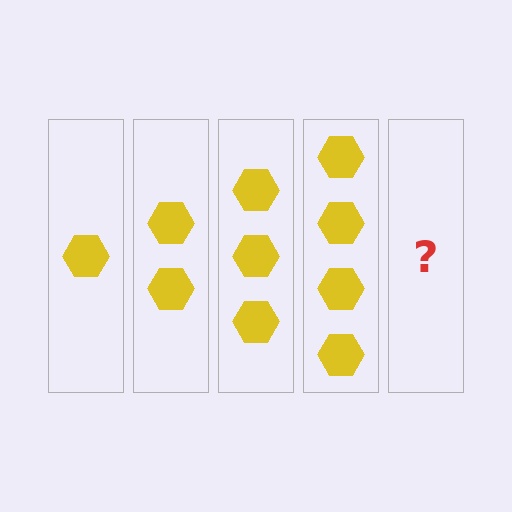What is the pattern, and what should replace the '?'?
The pattern is that each step adds one more hexagon. The '?' should be 5 hexagons.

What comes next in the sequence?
The next element should be 5 hexagons.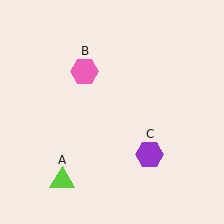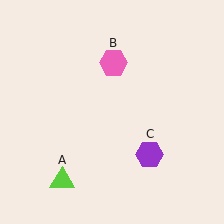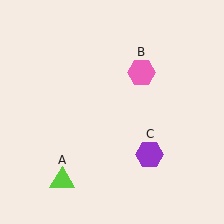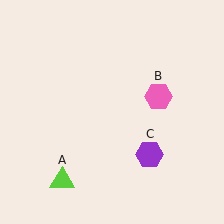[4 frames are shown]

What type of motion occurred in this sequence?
The pink hexagon (object B) rotated clockwise around the center of the scene.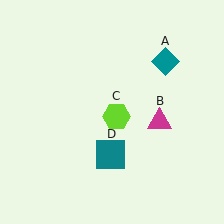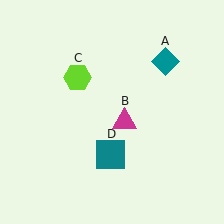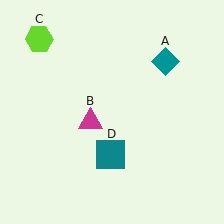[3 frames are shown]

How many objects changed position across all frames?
2 objects changed position: magenta triangle (object B), lime hexagon (object C).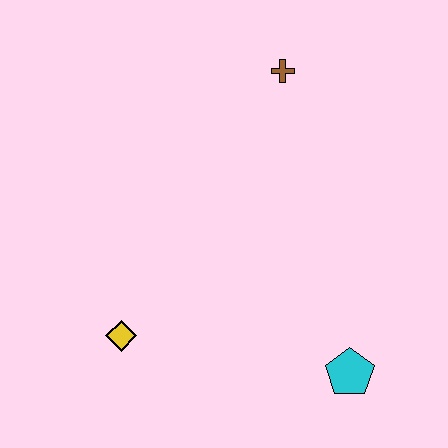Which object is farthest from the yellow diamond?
The brown cross is farthest from the yellow diamond.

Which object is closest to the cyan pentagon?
The yellow diamond is closest to the cyan pentagon.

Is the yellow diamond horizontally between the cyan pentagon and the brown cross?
No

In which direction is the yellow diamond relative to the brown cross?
The yellow diamond is below the brown cross.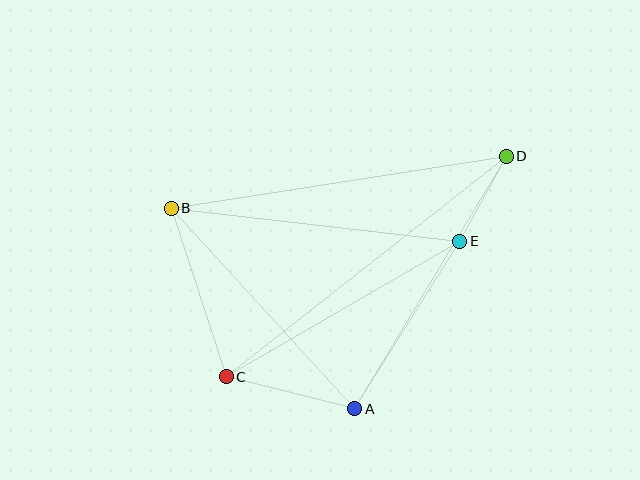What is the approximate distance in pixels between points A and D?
The distance between A and D is approximately 295 pixels.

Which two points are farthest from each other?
Points C and D are farthest from each other.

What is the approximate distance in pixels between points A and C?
The distance between A and C is approximately 132 pixels.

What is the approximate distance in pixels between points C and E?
The distance between C and E is approximately 270 pixels.